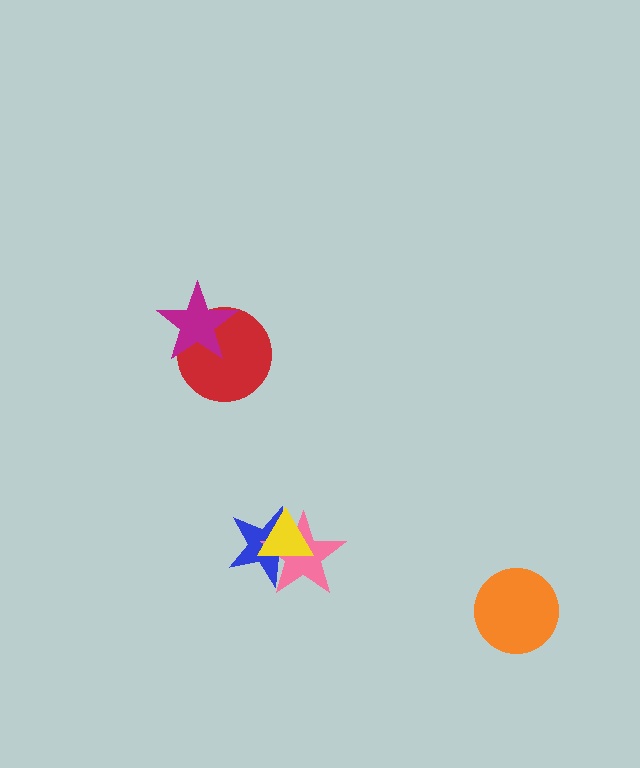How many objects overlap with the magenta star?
1 object overlaps with the magenta star.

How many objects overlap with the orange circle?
0 objects overlap with the orange circle.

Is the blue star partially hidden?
Yes, it is partially covered by another shape.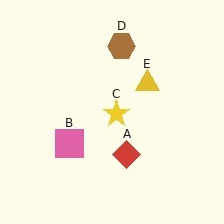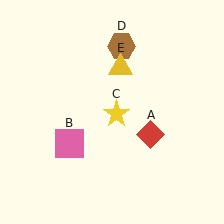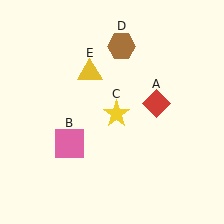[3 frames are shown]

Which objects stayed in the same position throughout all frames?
Pink square (object B) and yellow star (object C) and brown hexagon (object D) remained stationary.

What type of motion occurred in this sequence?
The red diamond (object A), yellow triangle (object E) rotated counterclockwise around the center of the scene.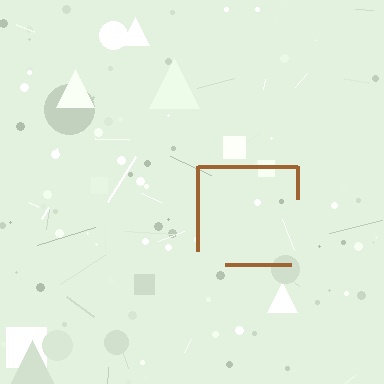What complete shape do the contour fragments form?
The contour fragments form a square.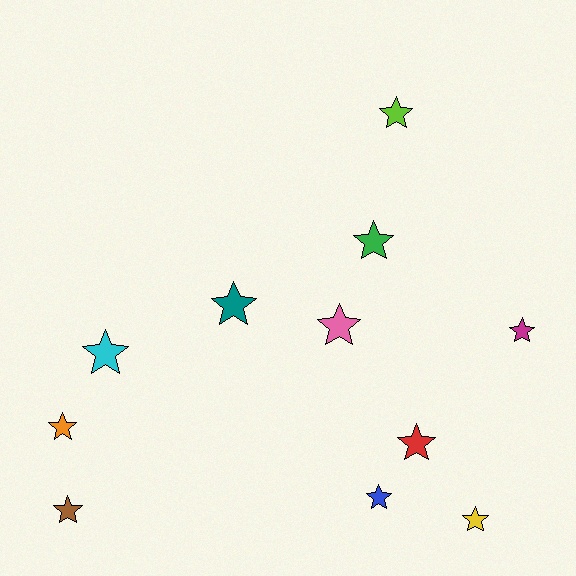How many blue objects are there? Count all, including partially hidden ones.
There is 1 blue object.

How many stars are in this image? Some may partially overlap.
There are 11 stars.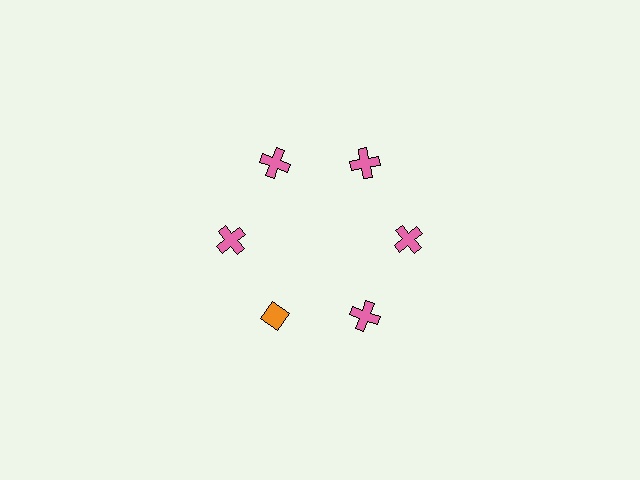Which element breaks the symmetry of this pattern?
The orange diamond at roughly the 7 o'clock position breaks the symmetry. All other shapes are pink crosses.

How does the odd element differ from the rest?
It differs in both color (orange instead of pink) and shape (diamond instead of cross).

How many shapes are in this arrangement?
There are 6 shapes arranged in a ring pattern.